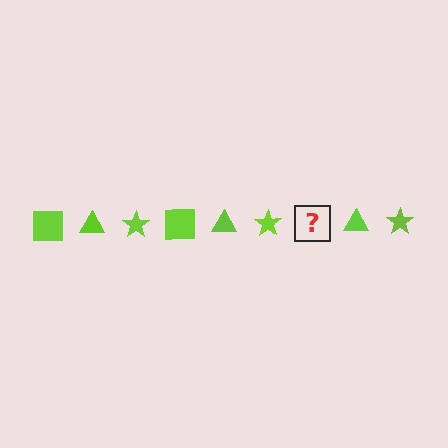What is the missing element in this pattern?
The missing element is a lime square.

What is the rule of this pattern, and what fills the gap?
The rule is that the pattern cycles through square, triangle, star shapes in lime. The gap should be filled with a lime square.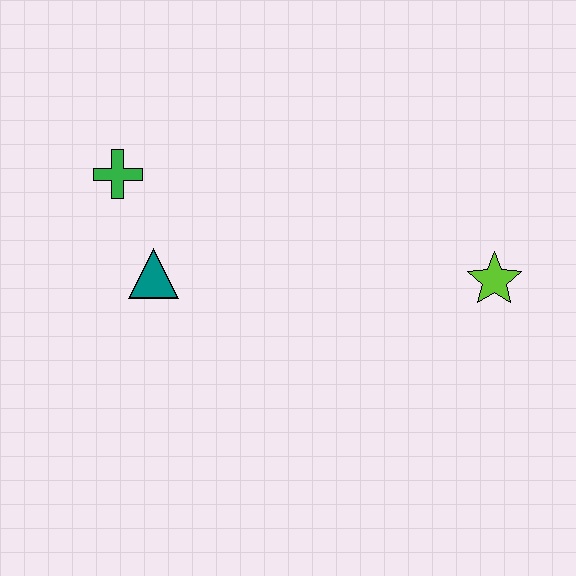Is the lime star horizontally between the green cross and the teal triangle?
No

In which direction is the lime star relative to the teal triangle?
The lime star is to the right of the teal triangle.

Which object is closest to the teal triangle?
The green cross is closest to the teal triangle.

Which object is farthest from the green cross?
The lime star is farthest from the green cross.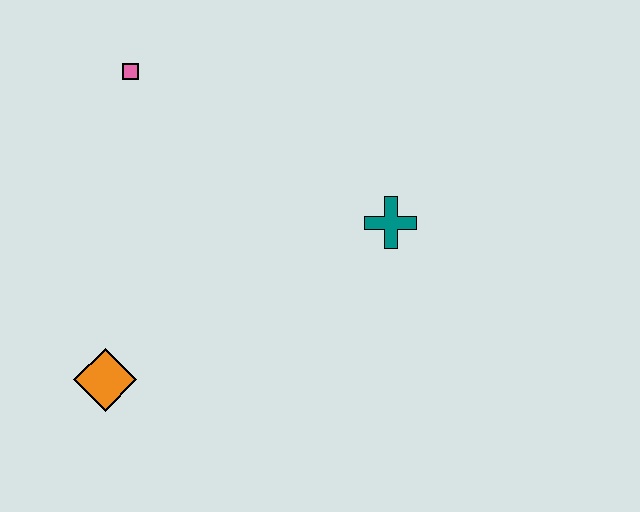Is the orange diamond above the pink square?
No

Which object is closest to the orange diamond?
The pink square is closest to the orange diamond.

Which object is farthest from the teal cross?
The orange diamond is farthest from the teal cross.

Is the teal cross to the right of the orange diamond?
Yes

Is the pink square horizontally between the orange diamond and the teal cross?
Yes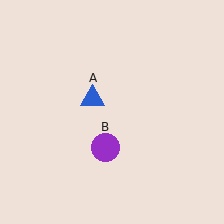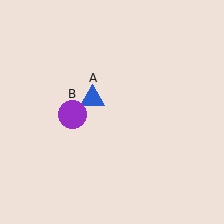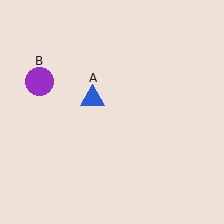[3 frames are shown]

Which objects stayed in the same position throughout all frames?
Blue triangle (object A) remained stationary.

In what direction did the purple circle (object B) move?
The purple circle (object B) moved up and to the left.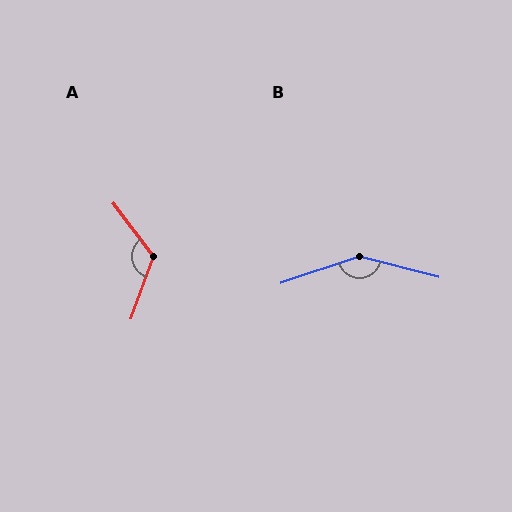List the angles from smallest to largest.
A (124°), B (147°).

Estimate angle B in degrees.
Approximately 147 degrees.